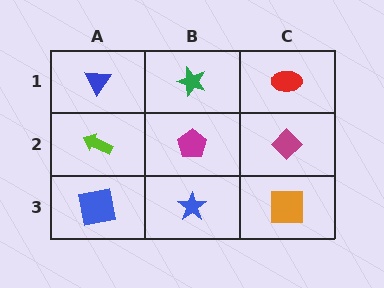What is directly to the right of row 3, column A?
A blue star.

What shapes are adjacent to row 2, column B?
A green star (row 1, column B), a blue star (row 3, column B), a lime arrow (row 2, column A), a magenta diamond (row 2, column C).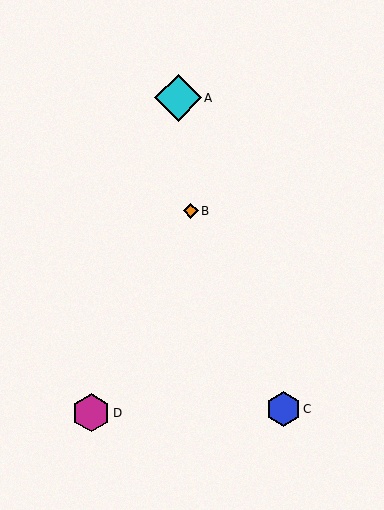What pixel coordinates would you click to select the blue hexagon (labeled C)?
Click at (283, 409) to select the blue hexagon C.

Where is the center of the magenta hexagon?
The center of the magenta hexagon is at (91, 413).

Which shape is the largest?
The cyan diamond (labeled A) is the largest.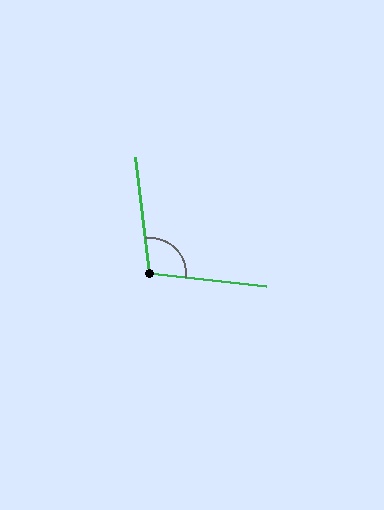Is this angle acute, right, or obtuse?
It is obtuse.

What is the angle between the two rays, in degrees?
Approximately 103 degrees.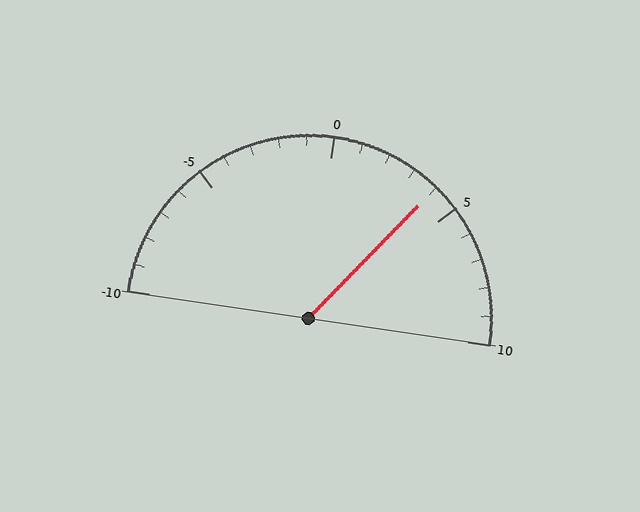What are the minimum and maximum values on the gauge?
The gauge ranges from -10 to 10.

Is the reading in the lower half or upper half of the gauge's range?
The reading is in the upper half of the range (-10 to 10).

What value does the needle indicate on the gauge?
The needle indicates approximately 4.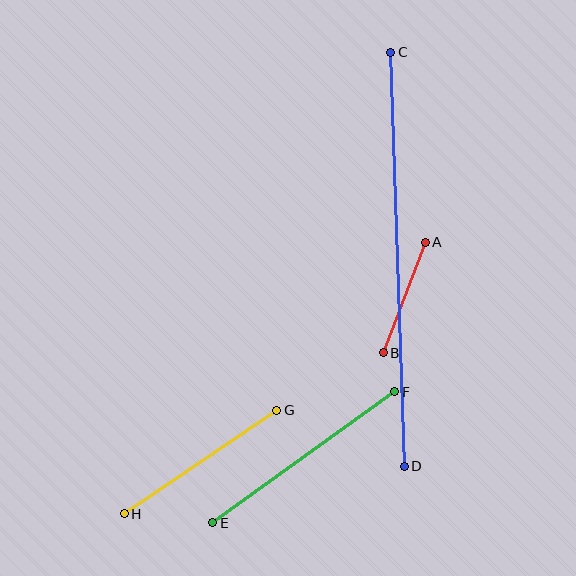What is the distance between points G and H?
The distance is approximately 184 pixels.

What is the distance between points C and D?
The distance is approximately 415 pixels.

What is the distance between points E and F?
The distance is approximately 224 pixels.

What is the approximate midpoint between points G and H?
The midpoint is at approximately (201, 462) pixels.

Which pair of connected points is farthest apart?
Points C and D are farthest apart.